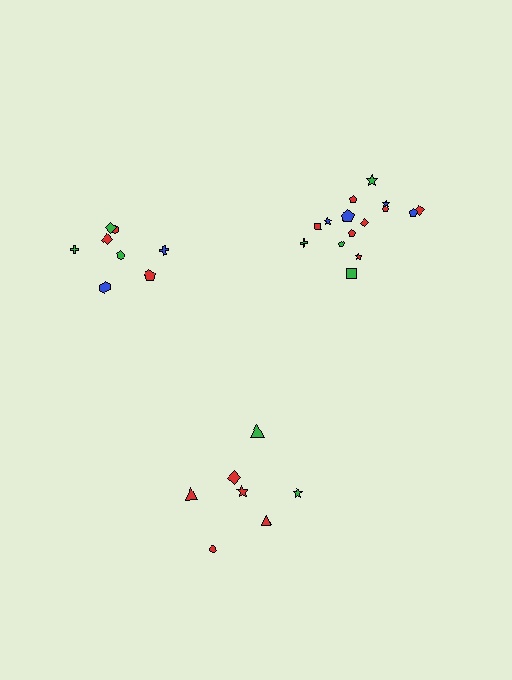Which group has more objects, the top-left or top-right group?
The top-right group.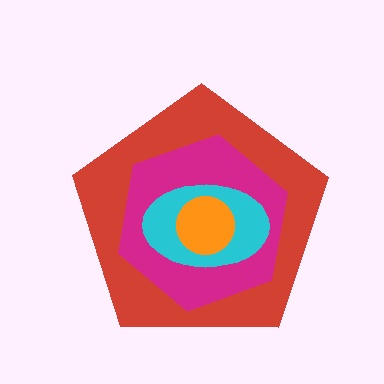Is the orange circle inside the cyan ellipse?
Yes.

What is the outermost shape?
The red pentagon.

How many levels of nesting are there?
4.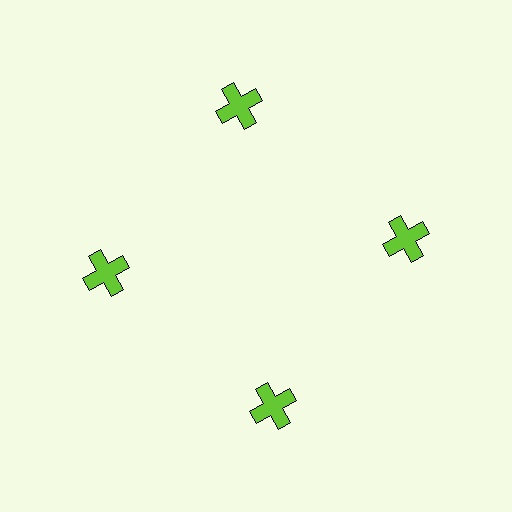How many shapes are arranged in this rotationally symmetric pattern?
There are 4 shapes, arranged in 4 groups of 1.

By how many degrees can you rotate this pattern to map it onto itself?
The pattern maps onto itself every 90 degrees of rotation.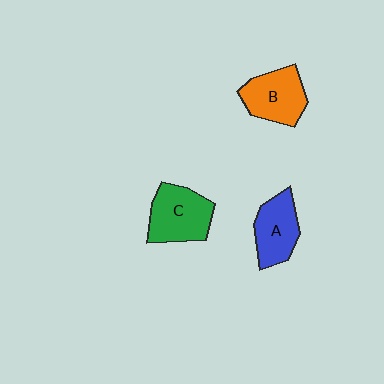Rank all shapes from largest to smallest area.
From largest to smallest: C (green), B (orange), A (blue).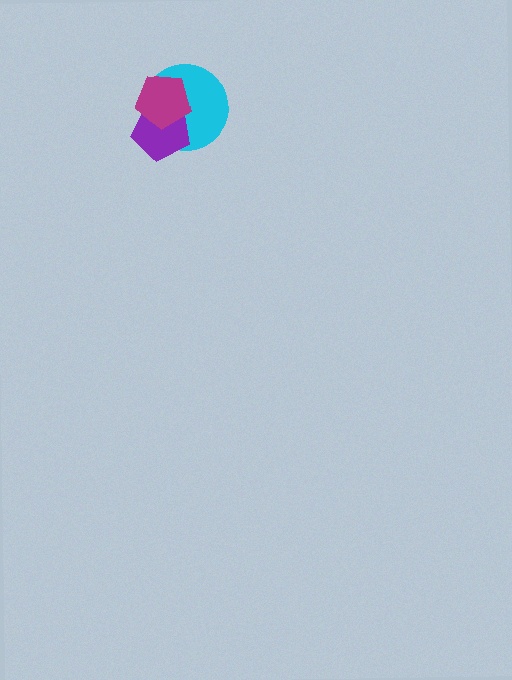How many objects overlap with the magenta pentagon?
2 objects overlap with the magenta pentagon.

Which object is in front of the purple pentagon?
The magenta pentagon is in front of the purple pentagon.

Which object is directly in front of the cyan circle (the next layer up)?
The purple pentagon is directly in front of the cyan circle.